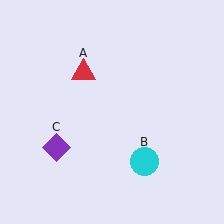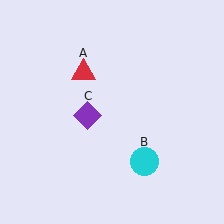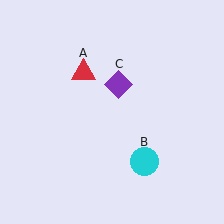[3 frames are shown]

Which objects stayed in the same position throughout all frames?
Red triangle (object A) and cyan circle (object B) remained stationary.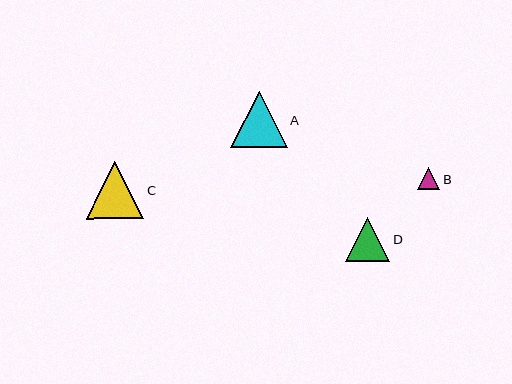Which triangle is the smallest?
Triangle B is the smallest with a size of approximately 22 pixels.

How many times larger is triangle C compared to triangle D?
Triangle C is approximately 1.3 times the size of triangle D.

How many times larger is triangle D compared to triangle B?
Triangle D is approximately 2.0 times the size of triangle B.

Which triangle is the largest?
Triangle C is the largest with a size of approximately 57 pixels.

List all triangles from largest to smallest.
From largest to smallest: C, A, D, B.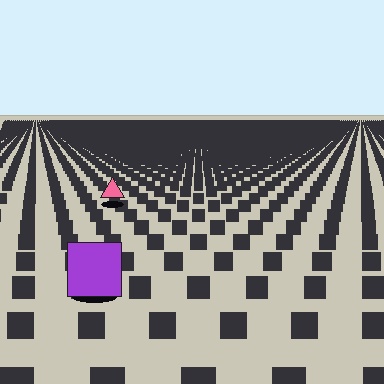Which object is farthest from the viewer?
The pink triangle is farthest from the viewer. It appears smaller and the ground texture around it is denser.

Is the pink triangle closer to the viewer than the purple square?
No. The purple square is closer — you can tell from the texture gradient: the ground texture is coarser near it.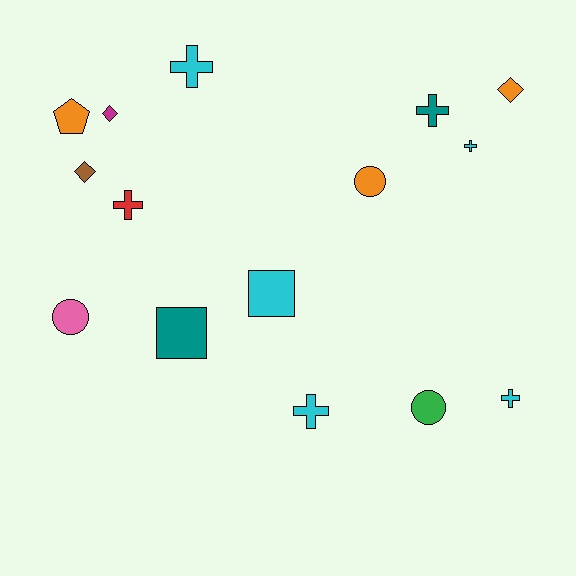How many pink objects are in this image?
There is 1 pink object.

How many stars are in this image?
There are no stars.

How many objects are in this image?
There are 15 objects.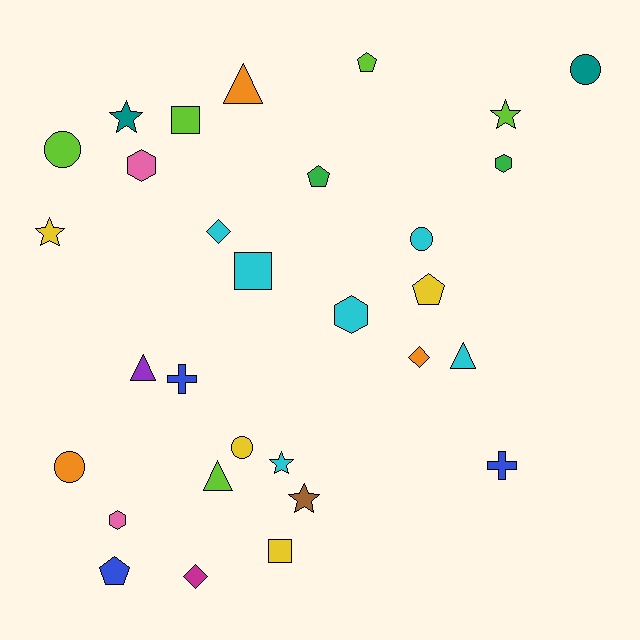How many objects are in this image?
There are 30 objects.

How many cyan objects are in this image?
There are 6 cyan objects.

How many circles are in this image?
There are 5 circles.